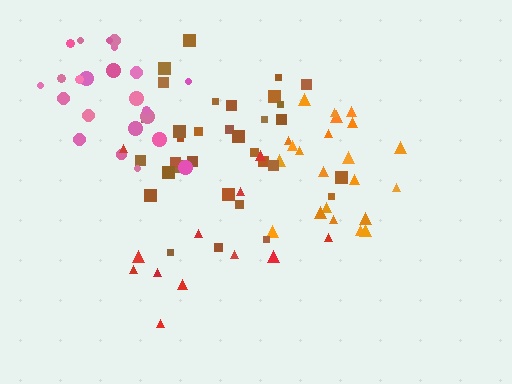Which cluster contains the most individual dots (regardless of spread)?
Brown (33).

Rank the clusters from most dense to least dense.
orange, pink, brown, red.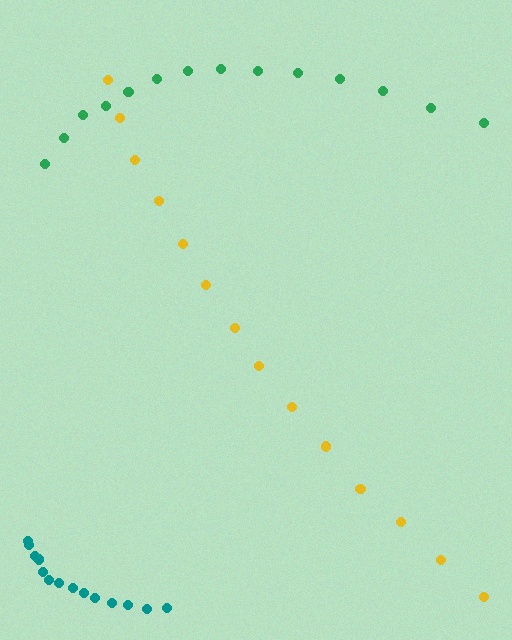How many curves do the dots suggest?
There are 3 distinct paths.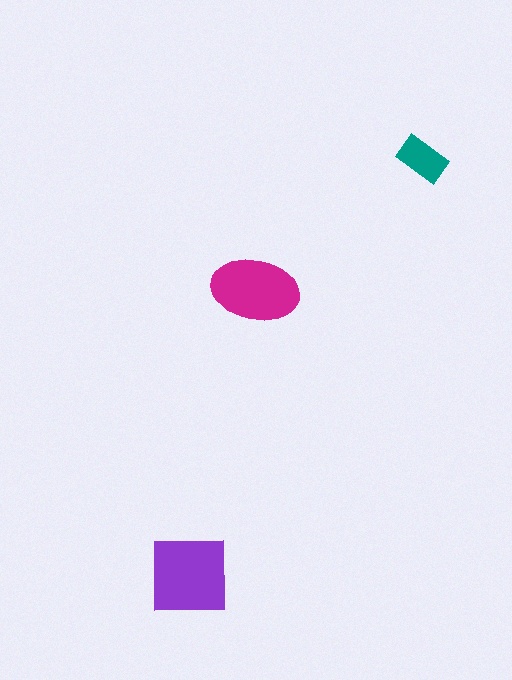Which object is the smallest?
The teal rectangle.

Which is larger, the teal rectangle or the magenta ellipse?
The magenta ellipse.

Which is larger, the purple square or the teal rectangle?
The purple square.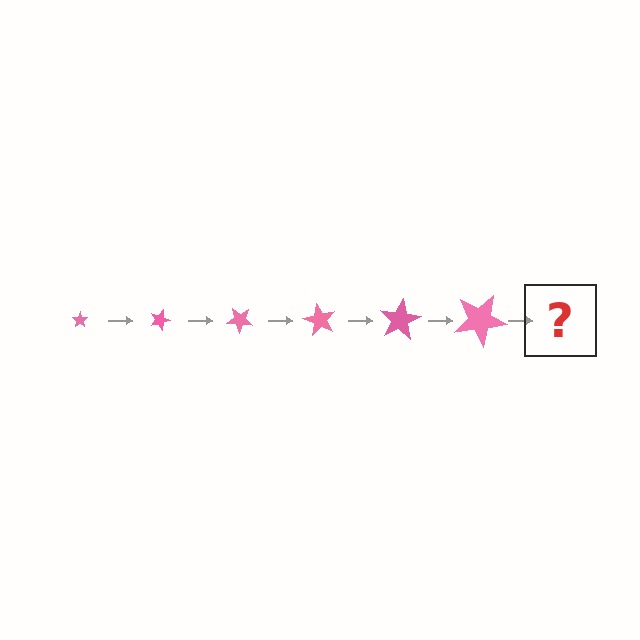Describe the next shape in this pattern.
It should be a star, larger than the previous one and rotated 120 degrees from the start.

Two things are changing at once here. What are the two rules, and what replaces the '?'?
The two rules are that the star grows larger each step and it rotates 20 degrees each step. The '?' should be a star, larger than the previous one and rotated 120 degrees from the start.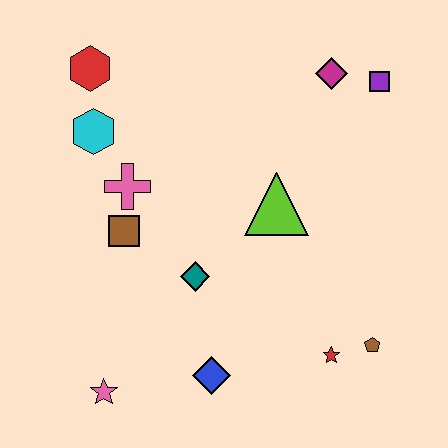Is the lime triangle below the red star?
No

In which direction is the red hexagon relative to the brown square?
The red hexagon is above the brown square.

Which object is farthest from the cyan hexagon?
The brown pentagon is farthest from the cyan hexagon.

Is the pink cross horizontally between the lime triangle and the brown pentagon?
No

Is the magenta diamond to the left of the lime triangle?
No